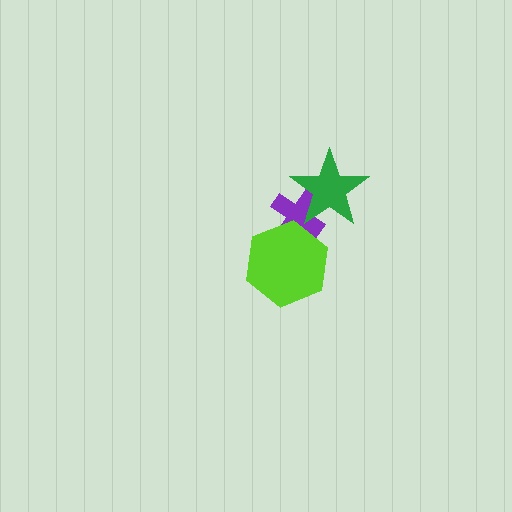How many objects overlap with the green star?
1 object overlaps with the green star.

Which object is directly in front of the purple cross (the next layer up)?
The lime hexagon is directly in front of the purple cross.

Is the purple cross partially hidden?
Yes, it is partially covered by another shape.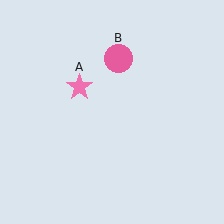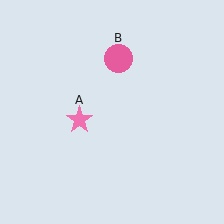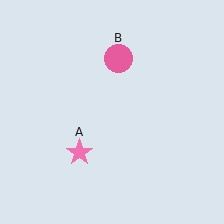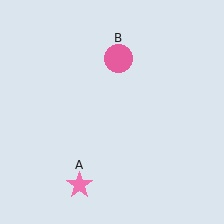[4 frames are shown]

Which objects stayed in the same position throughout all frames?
Pink circle (object B) remained stationary.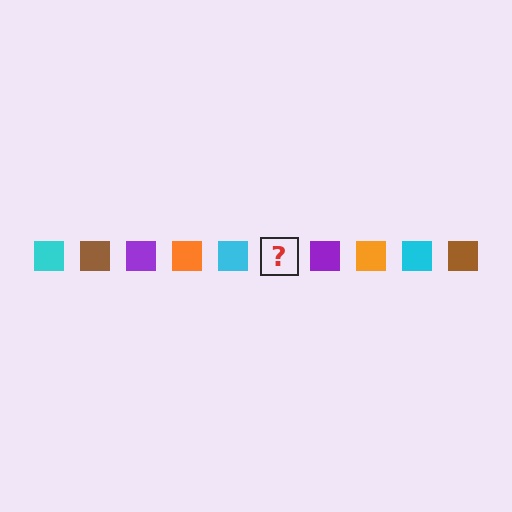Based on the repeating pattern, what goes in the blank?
The blank should be a brown square.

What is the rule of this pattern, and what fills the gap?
The rule is that the pattern cycles through cyan, brown, purple, orange squares. The gap should be filled with a brown square.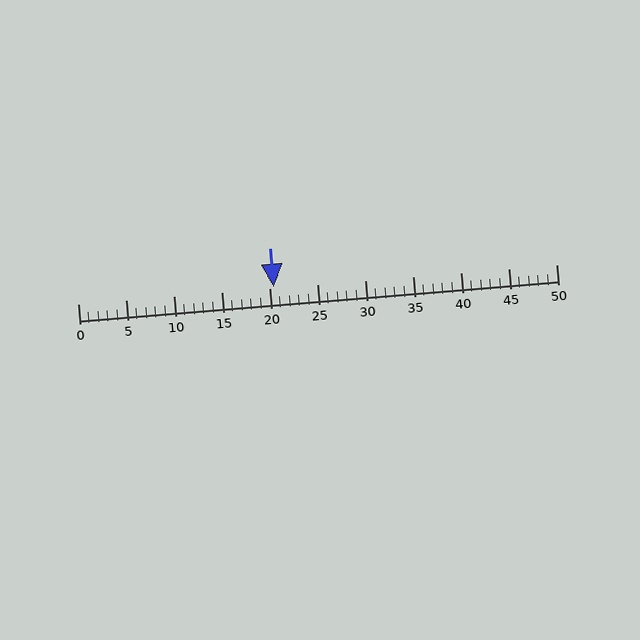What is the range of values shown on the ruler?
The ruler shows values from 0 to 50.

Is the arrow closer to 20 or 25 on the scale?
The arrow is closer to 20.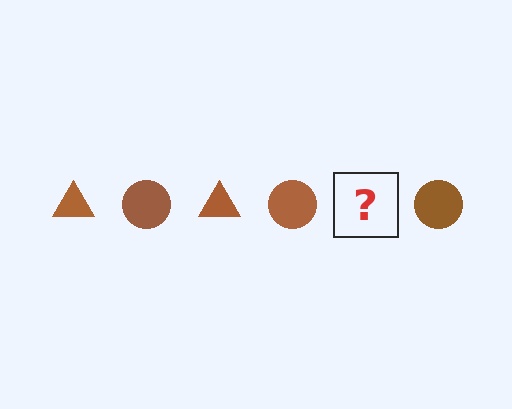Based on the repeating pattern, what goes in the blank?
The blank should be a brown triangle.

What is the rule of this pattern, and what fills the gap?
The rule is that the pattern cycles through triangle, circle shapes in brown. The gap should be filled with a brown triangle.